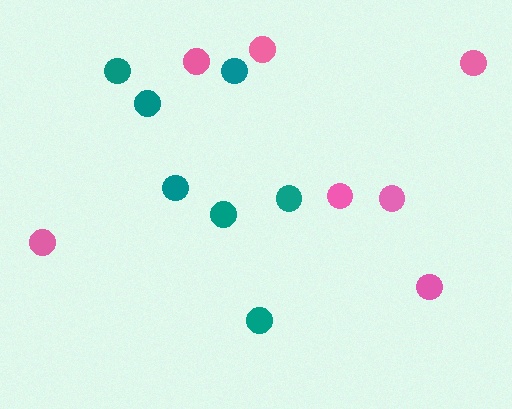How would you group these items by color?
There are 2 groups: one group of pink circles (7) and one group of teal circles (7).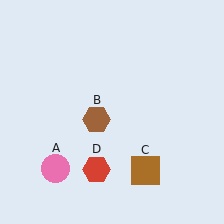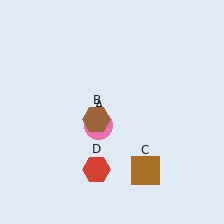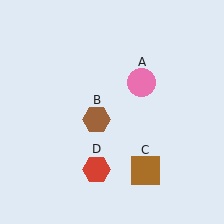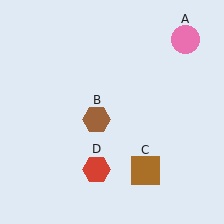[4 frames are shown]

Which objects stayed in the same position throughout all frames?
Brown hexagon (object B) and brown square (object C) and red hexagon (object D) remained stationary.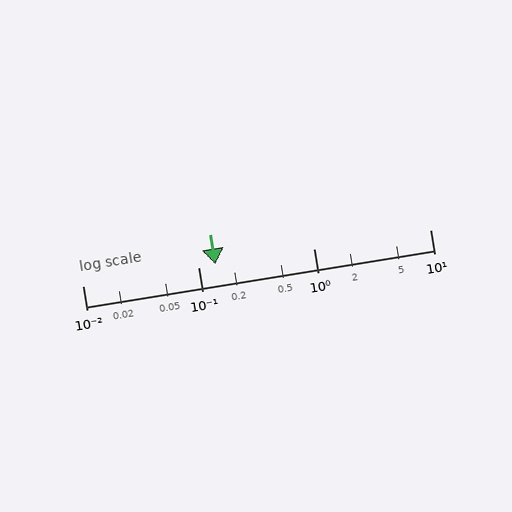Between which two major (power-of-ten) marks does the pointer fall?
The pointer is between 0.1 and 1.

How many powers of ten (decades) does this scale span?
The scale spans 3 decades, from 0.01 to 10.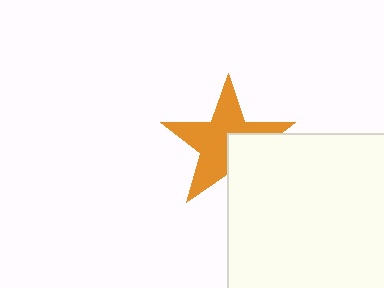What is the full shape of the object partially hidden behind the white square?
The partially hidden object is an orange star.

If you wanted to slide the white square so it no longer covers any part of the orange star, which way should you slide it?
Slide it toward the lower-right — that is the most direct way to separate the two shapes.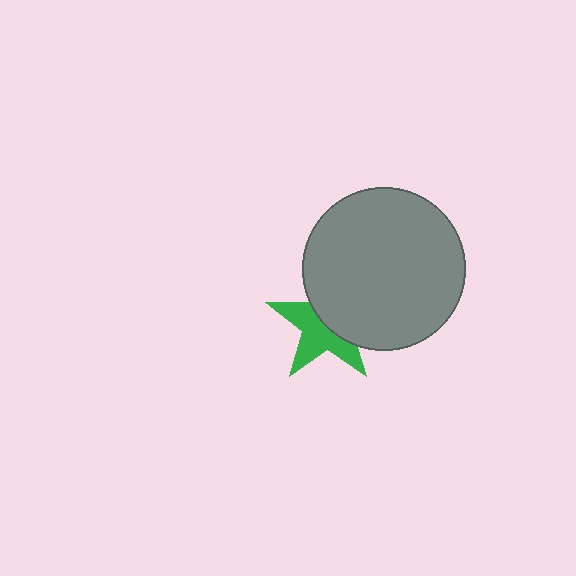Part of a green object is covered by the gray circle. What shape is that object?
It is a star.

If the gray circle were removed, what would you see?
You would see the complete green star.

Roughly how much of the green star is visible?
About half of it is visible (roughly 52%).